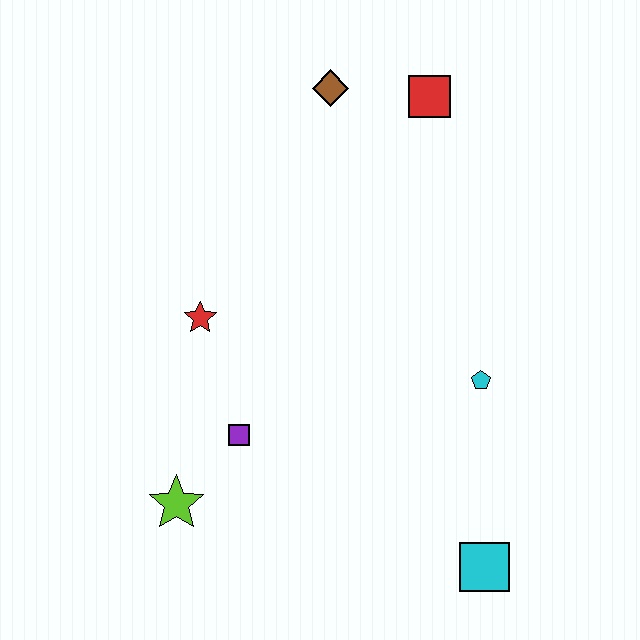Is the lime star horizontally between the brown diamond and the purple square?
No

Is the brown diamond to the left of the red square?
Yes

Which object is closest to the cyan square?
The cyan pentagon is closest to the cyan square.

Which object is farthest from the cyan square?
The brown diamond is farthest from the cyan square.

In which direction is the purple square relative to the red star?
The purple square is below the red star.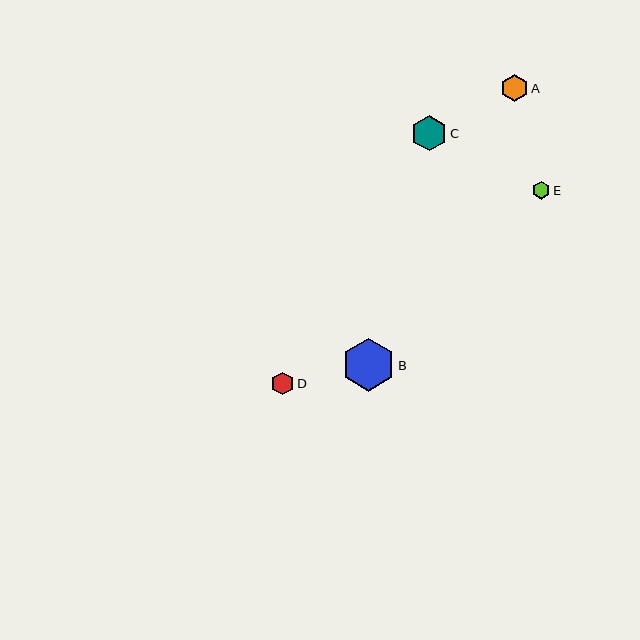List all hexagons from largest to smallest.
From largest to smallest: B, C, A, D, E.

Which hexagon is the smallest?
Hexagon E is the smallest with a size of approximately 18 pixels.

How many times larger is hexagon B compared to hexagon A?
Hexagon B is approximately 1.9 times the size of hexagon A.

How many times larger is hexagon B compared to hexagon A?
Hexagon B is approximately 1.9 times the size of hexagon A.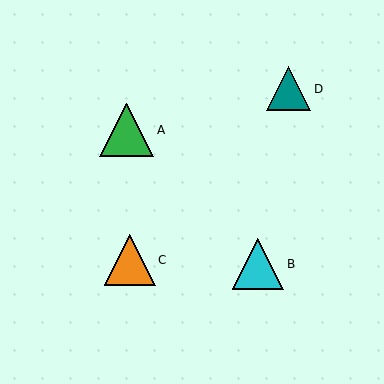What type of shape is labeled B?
Shape B is a cyan triangle.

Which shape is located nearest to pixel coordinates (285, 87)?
The teal triangle (labeled D) at (289, 89) is nearest to that location.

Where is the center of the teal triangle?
The center of the teal triangle is at (289, 89).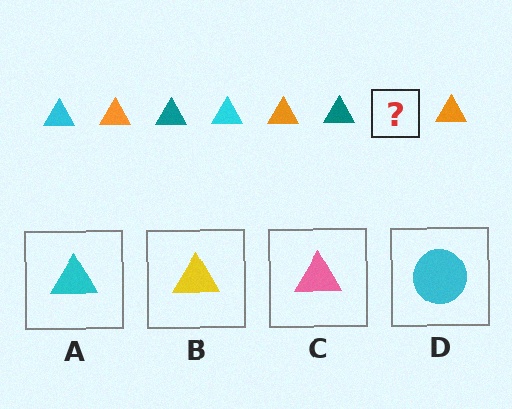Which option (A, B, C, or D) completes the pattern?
A.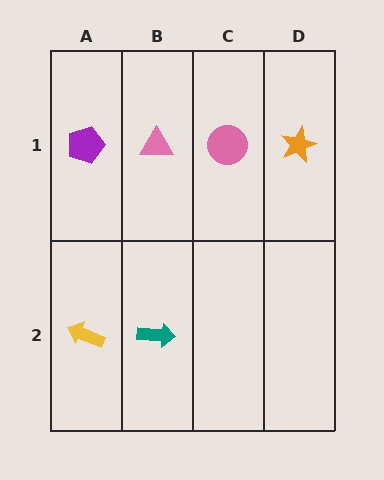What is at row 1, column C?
A pink circle.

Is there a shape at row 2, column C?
No, that cell is empty.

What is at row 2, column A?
A yellow arrow.